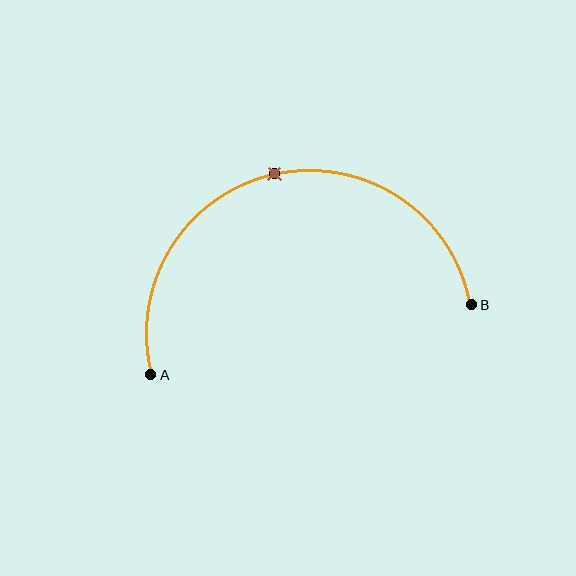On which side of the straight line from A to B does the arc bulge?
The arc bulges above the straight line connecting A and B.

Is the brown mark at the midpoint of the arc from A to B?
Yes. The brown mark lies on the arc at equal arc-length from both A and B — it is the arc midpoint.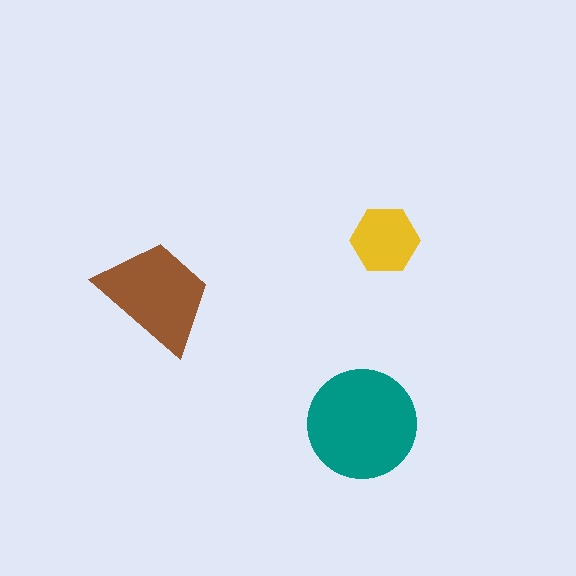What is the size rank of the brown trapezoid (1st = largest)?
2nd.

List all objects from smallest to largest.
The yellow hexagon, the brown trapezoid, the teal circle.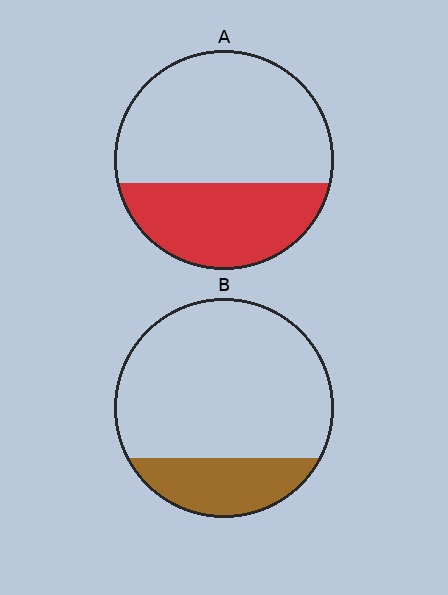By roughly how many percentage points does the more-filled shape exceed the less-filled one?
By roughly 15 percentage points (A over B).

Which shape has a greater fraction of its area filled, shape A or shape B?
Shape A.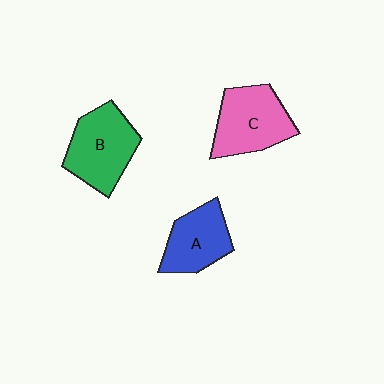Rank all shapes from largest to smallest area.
From largest to smallest: B (green), C (pink), A (blue).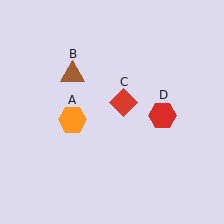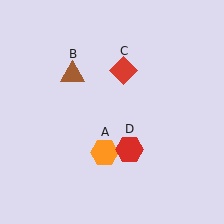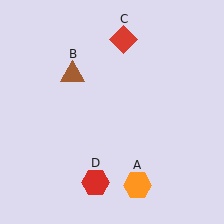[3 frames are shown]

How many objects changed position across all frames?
3 objects changed position: orange hexagon (object A), red diamond (object C), red hexagon (object D).